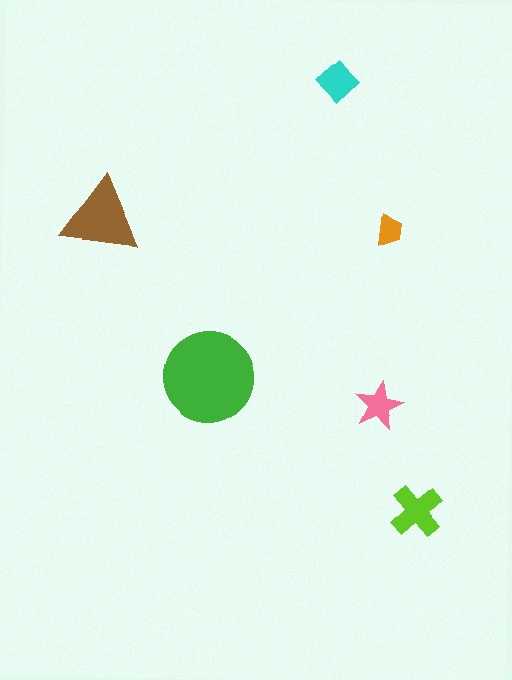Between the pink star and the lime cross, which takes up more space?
The lime cross.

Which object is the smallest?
The orange trapezoid.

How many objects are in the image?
There are 6 objects in the image.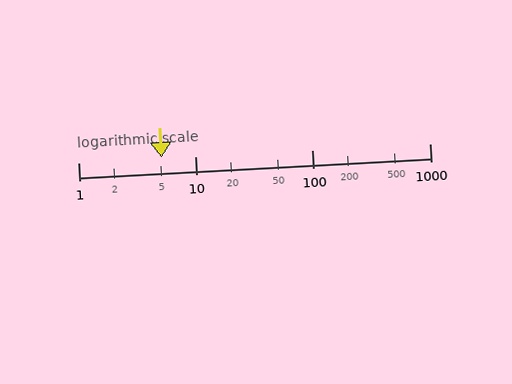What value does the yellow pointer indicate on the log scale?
The pointer indicates approximately 5.1.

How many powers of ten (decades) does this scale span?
The scale spans 3 decades, from 1 to 1000.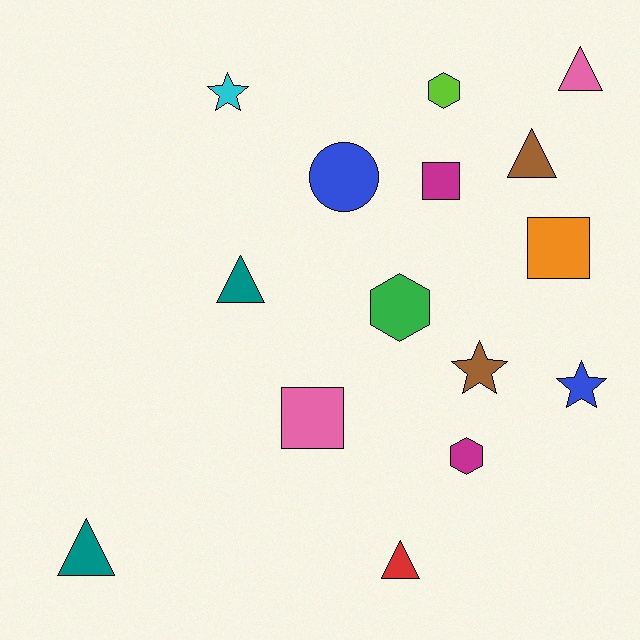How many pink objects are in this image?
There are 2 pink objects.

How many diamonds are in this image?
There are no diamonds.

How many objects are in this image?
There are 15 objects.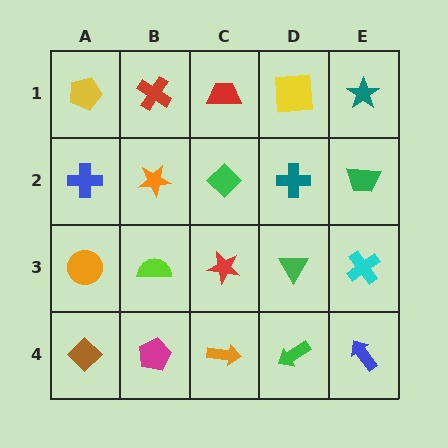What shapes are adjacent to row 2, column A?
A yellow pentagon (row 1, column A), an orange circle (row 3, column A), an orange star (row 2, column B).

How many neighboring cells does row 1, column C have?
3.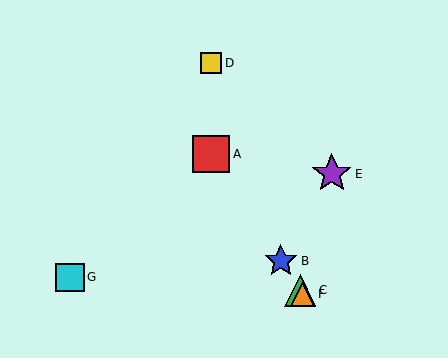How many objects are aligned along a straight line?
4 objects (A, B, C, F) are aligned along a straight line.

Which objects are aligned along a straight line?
Objects A, B, C, F are aligned along a straight line.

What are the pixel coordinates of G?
Object G is at (70, 277).